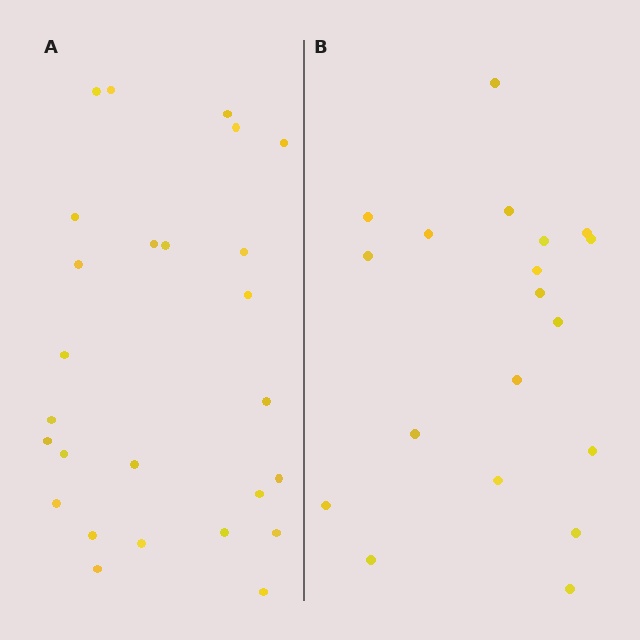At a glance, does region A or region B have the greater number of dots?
Region A (the left region) has more dots.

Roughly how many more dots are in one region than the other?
Region A has roughly 8 or so more dots than region B.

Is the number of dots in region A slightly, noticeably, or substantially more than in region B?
Region A has noticeably more, but not dramatically so. The ratio is roughly 1.4 to 1.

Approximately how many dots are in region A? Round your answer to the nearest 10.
About 30 dots. (The exact count is 26, which rounds to 30.)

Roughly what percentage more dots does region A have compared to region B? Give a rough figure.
About 35% more.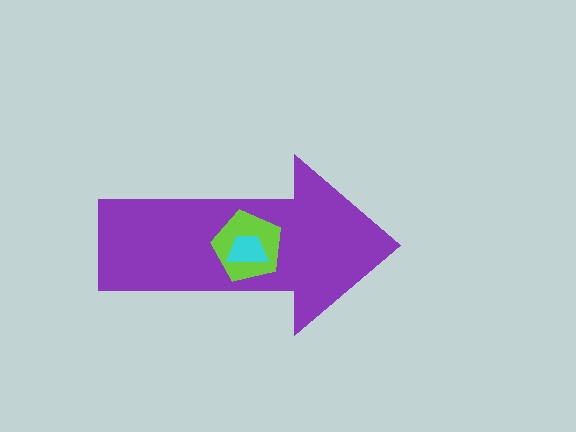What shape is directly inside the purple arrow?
The lime pentagon.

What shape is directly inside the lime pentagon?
The cyan trapezoid.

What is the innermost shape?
The cyan trapezoid.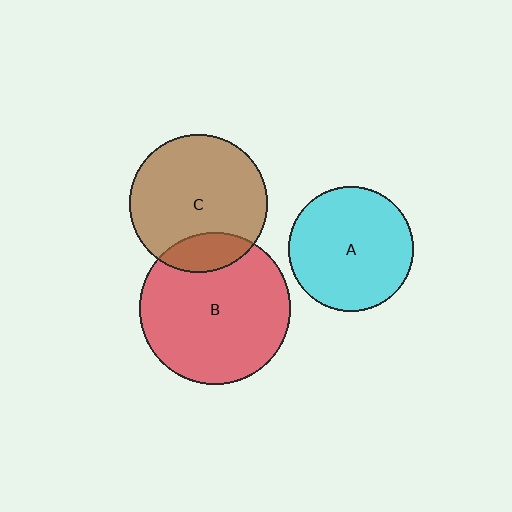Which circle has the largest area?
Circle B (red).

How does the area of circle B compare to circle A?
Approximately 1.5 times.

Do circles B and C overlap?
Yes.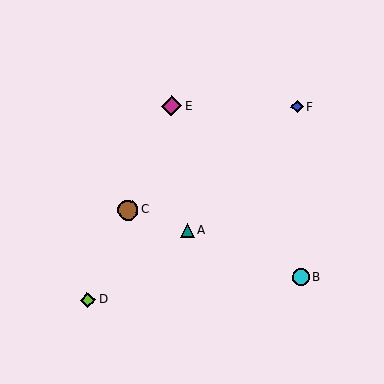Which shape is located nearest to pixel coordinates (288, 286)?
The cyan circle (labeled B) at (301, 277) is nearest to that location.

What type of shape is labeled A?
Shape A is a teal triangle.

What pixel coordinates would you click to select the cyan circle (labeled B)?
Click at (301, 277) to select the cyan circle B.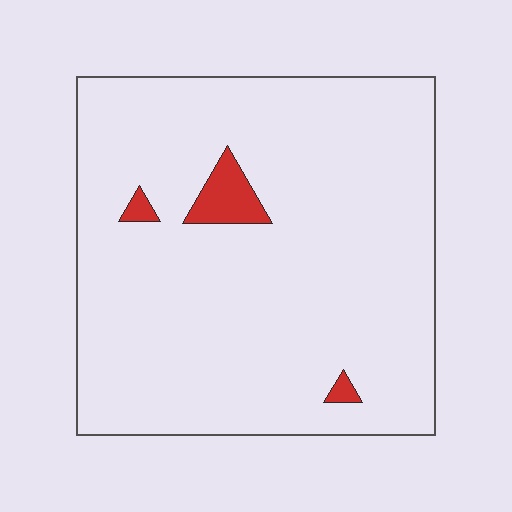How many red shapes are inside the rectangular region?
3.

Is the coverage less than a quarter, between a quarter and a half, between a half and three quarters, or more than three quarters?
Less than a quarter.